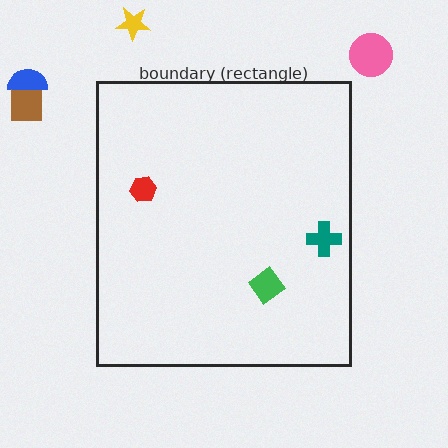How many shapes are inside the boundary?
3 inside, 4 outside.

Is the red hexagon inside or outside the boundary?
Inside.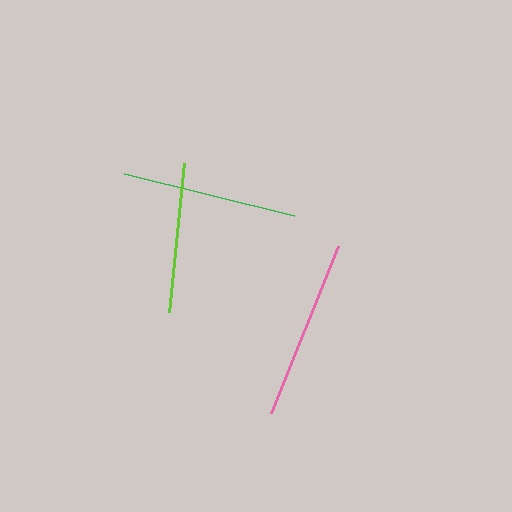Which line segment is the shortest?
The lime line is the shortest at approximately 150 pixels.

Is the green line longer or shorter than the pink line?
The pink line is longer than the green line.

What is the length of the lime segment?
The lime segment is approximately 150 pixels long.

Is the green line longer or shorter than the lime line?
The green line is longer than the lime line.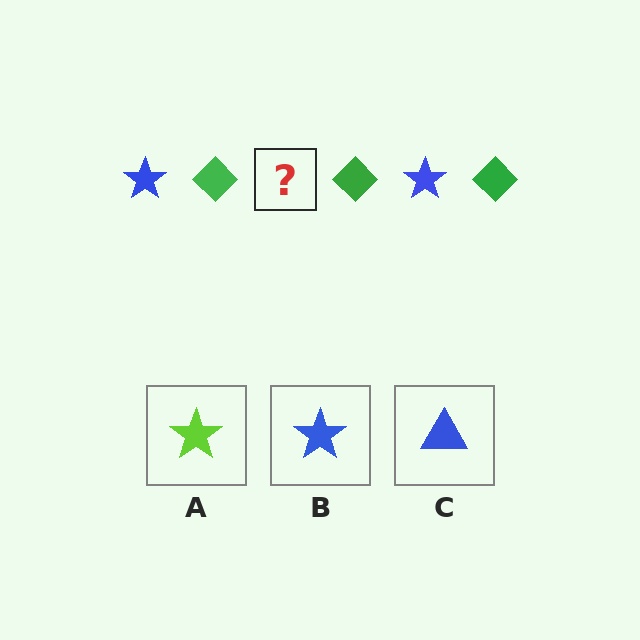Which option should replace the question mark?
Option B.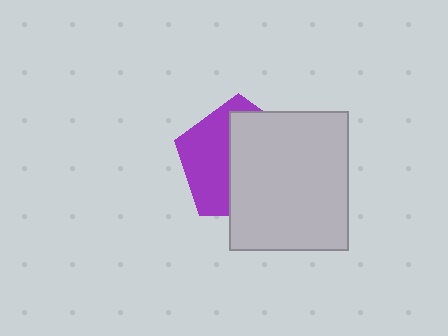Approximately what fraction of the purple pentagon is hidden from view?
Roughly 57% of the purple pentagon is hidden behind the light gray rectangle.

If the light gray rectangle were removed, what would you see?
You would see the complete purple pentagon.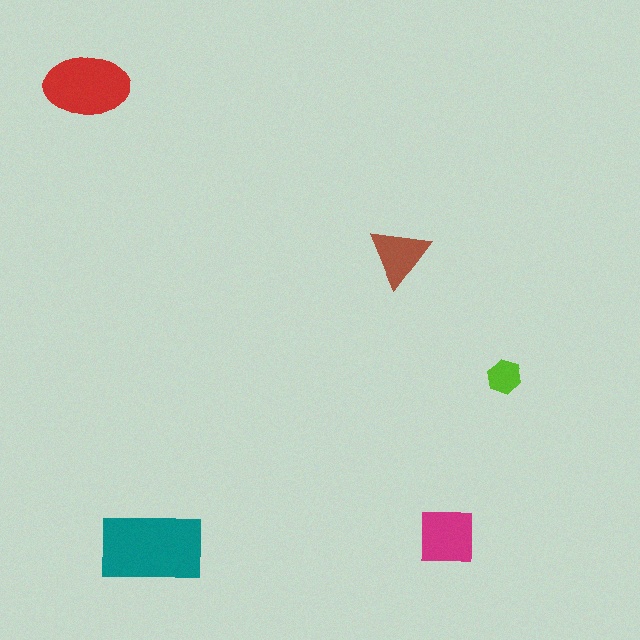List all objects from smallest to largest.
The lime hexagon, the brown triangle, the magenta square, the red ellipse, the teal rectangle.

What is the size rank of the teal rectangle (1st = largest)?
1st.